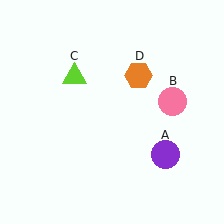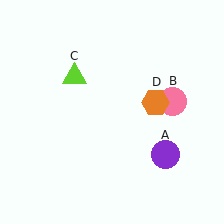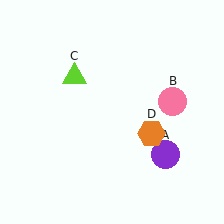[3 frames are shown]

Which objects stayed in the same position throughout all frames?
Purple circle (object A) and pink circle (object B) and lime triangle (object C) remained stationary.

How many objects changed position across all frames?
1 object changed position: orange hexagon (object D).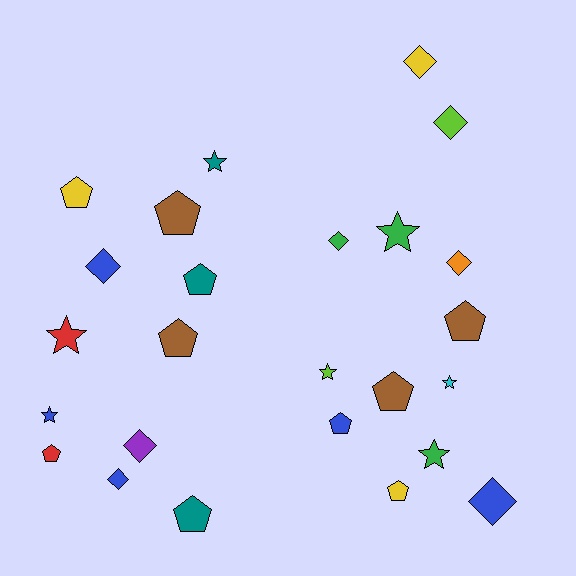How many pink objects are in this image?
There are no pink objects.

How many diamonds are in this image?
There are 8 diamonds.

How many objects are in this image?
There are 25 objects.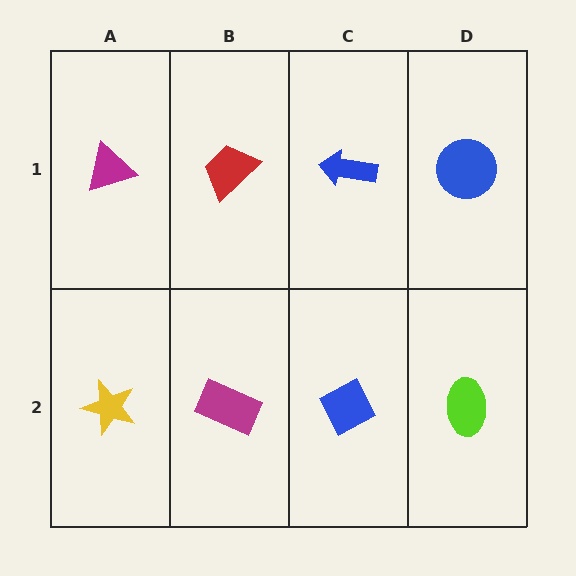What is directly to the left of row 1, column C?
A red trapezoid.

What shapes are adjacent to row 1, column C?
A blue diamond (row 2, column C), a red trapezoid (row 1, column B), a blue circle (row 1, column D).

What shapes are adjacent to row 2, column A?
A magenta triangle (row 1, column A), a magenta rectangle (row 2, column B).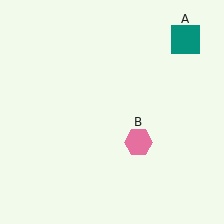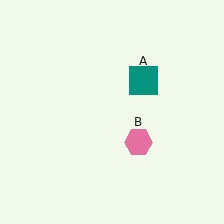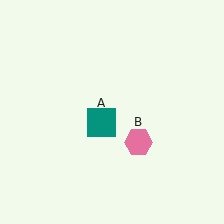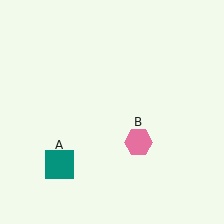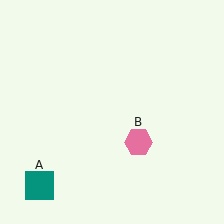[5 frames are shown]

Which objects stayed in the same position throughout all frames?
Pink hexagon (object B) remained stationary.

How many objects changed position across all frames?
1 object changed position: teal square (object A).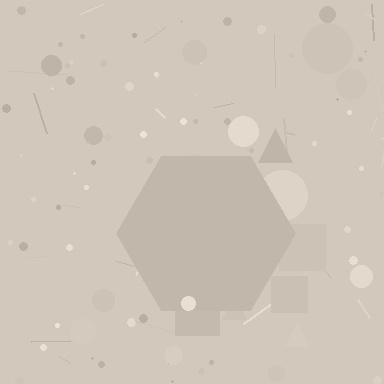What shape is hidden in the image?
A hexagon is hidden in the image.